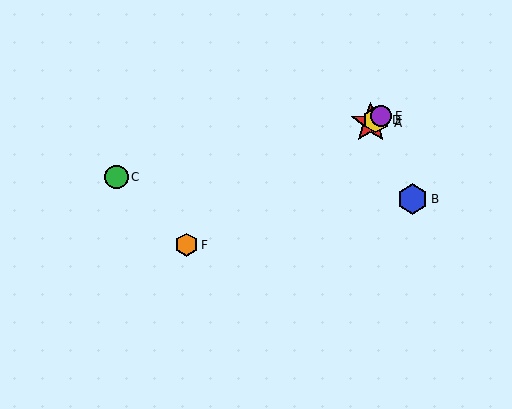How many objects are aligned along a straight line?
4 objects (A, D, E, F) are aligned along a straight line.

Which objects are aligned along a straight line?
Objects A, D, E, F are aligned along a straight line.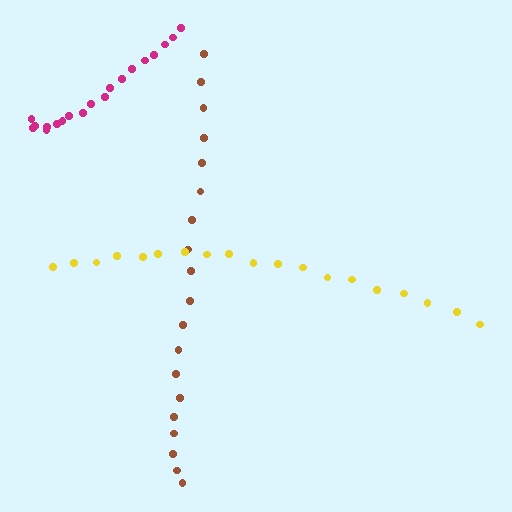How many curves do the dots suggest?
There are 3 distinct paths.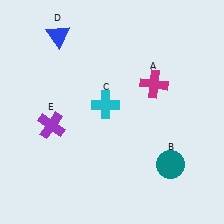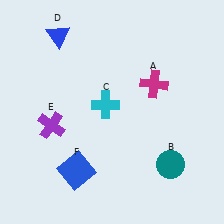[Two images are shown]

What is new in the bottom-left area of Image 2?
A blue square (F) was added in the bottom-left area of Image 2.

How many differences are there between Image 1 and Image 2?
There is 1 difference between the two images.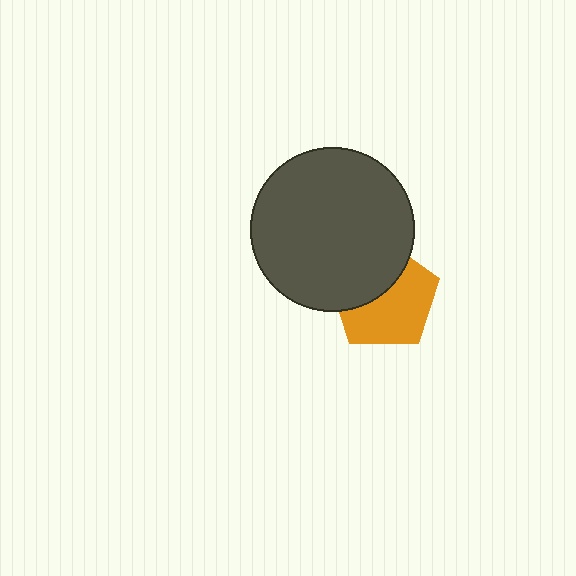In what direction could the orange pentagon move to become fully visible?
The orange pentagon could move toward the lower-right. That would shift it out from behind the dark gray circle entirely.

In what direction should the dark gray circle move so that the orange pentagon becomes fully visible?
The dark gray circle should move toward the upper-left. That is the shortest direction to clear the overlap and leave the orange pentagon fully visible.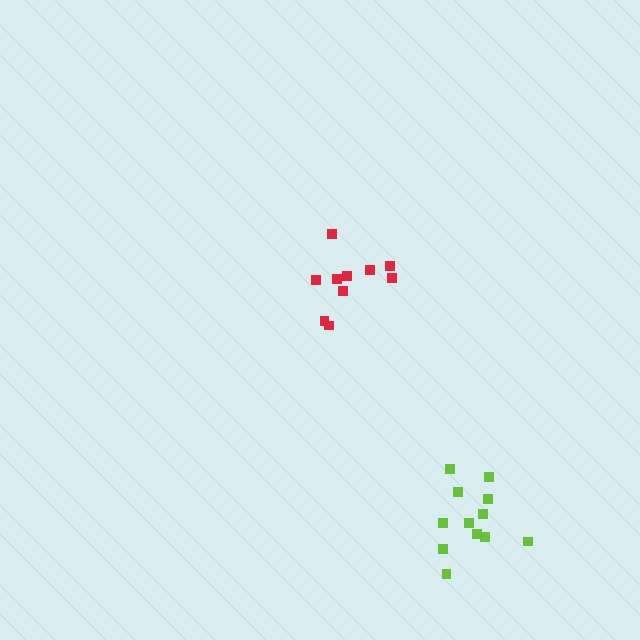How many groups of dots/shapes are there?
There are 2 groups.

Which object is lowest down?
The lime cluster is bottommost.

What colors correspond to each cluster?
The clusters are colored: lime, red.